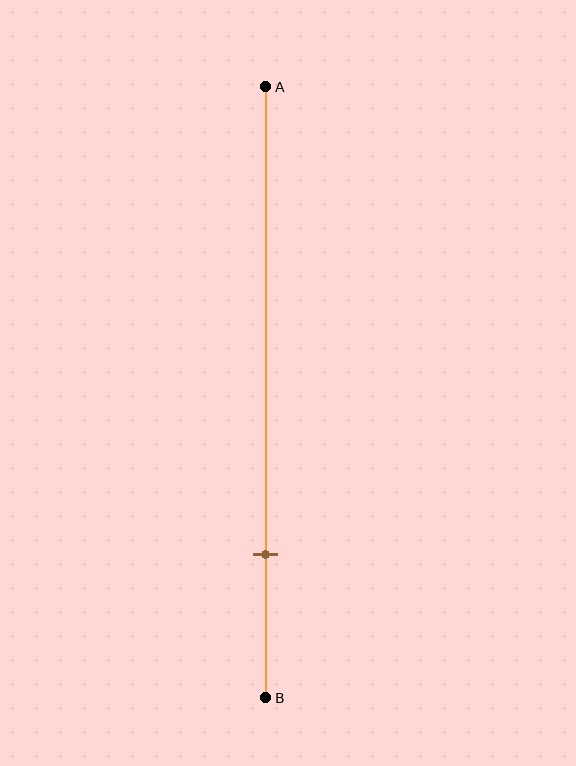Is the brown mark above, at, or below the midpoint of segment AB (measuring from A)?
The brown mark is below the midpoint of segment AB.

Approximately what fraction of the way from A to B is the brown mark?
The brown mark is approximately 75% of the way from A to B.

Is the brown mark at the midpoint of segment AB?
No, the mark is at about 75% from A, not at the 50% midpoint.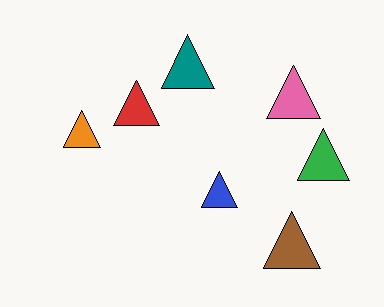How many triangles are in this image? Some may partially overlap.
There are 7 triangles.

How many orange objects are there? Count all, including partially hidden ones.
There is 1 orange object.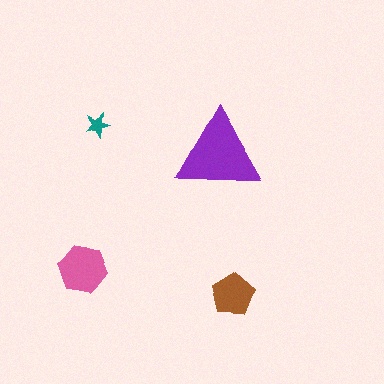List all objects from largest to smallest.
The purple triangle, the pink hexagon, the brown pentagon, the teal star.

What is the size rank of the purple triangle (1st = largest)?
1st.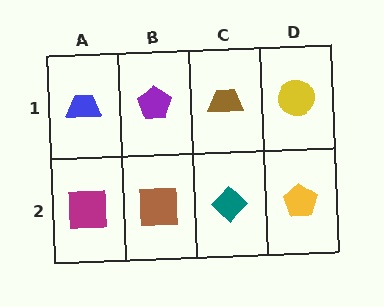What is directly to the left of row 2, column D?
A teal diamond.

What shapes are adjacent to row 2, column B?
A purple pentagon (row 1, column B), a magenta square (row 2, column A), a teal diamond (row 2, column C).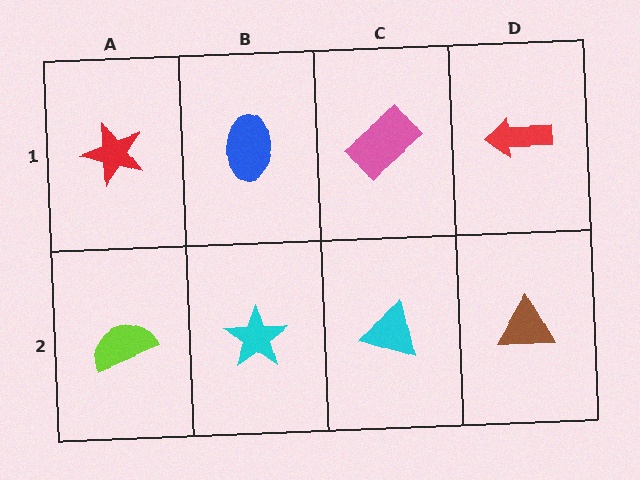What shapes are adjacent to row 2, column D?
A red arrow (row 1, column D), a cyan triangle (row 2, column C).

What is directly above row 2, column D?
A red arrow.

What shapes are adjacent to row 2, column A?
A red star (row 1, column A), a cyan star (row 2, column B).